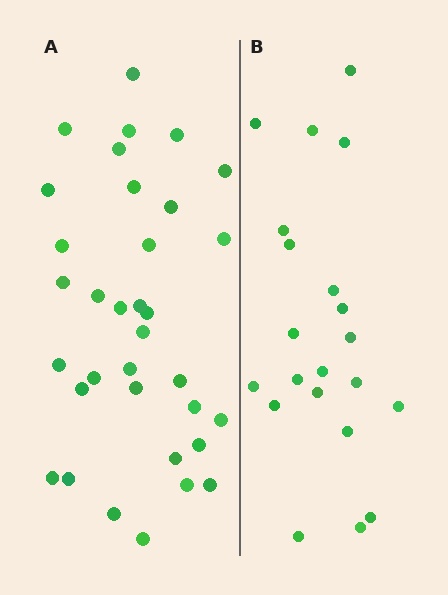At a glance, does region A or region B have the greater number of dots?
Region A (the left region) has more dots.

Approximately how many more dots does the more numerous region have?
Region A has approximately 15 more dots than region B.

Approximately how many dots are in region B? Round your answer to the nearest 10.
About 20 dots. (The exact count is 21, which rounds to 20.)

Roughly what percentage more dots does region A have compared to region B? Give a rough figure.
About 60% more.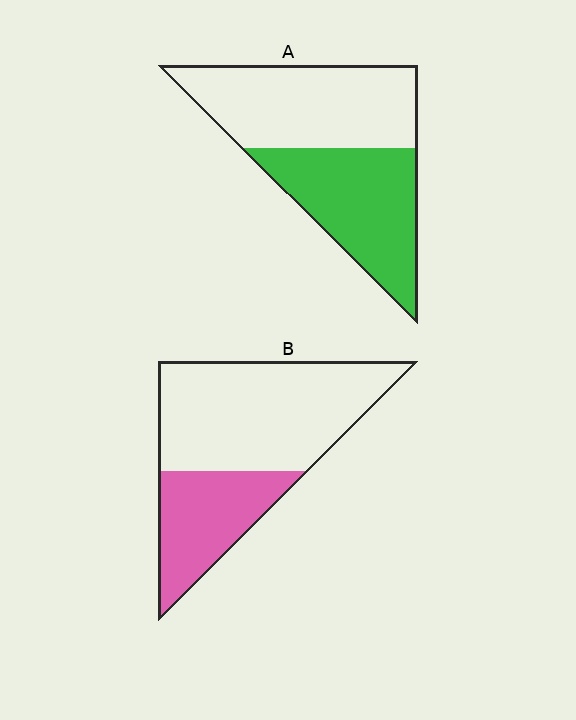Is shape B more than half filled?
No.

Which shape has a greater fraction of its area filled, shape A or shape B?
Shape A.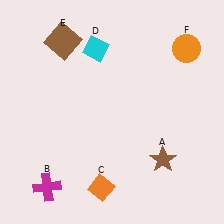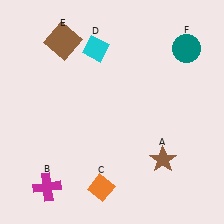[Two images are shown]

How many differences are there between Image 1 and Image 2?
There is 1 difference between the two images.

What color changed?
The circle (F) changed from orange in Image 1 to teal in Image 2.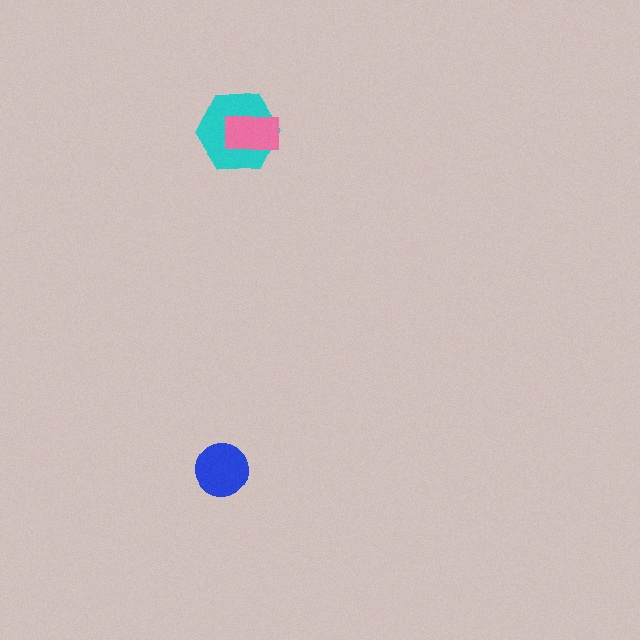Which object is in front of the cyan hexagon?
The pink rectangle is in front of the cyan hexagon.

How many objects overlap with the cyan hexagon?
1 object overlaps with the cyan hexagon.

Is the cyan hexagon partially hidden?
Yes, it is partially covered by another shape.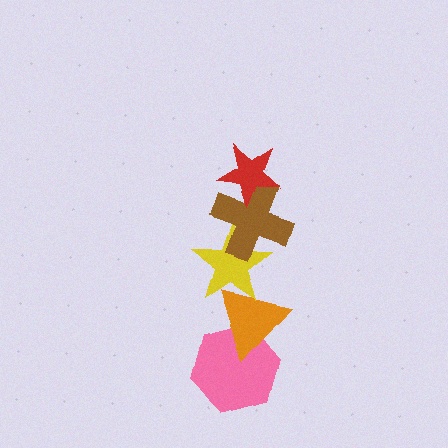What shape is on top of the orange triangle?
The yellow star is on top of the orange triangle.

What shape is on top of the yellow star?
The brown cross is on top of the yellow star.